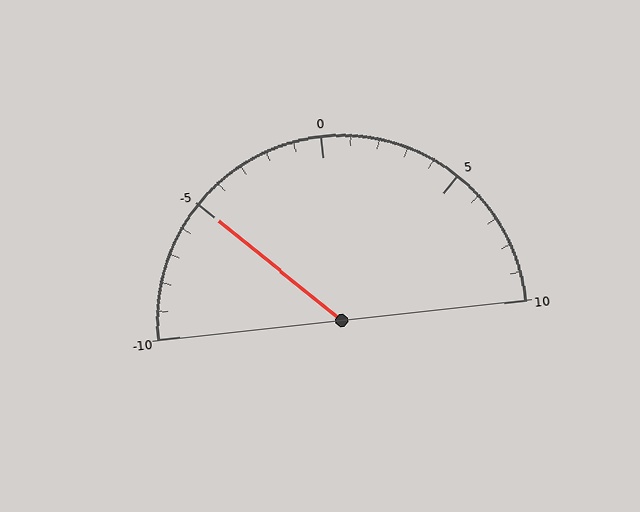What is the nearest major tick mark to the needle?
The nearest major tick mark is -5.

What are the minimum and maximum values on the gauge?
The gauge ranges from -10 to 10.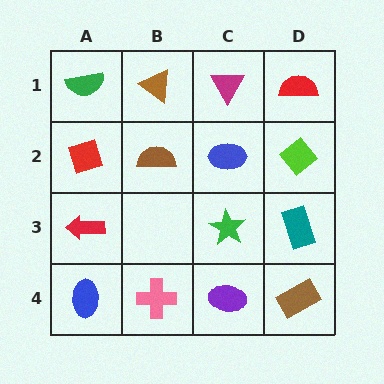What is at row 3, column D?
A teal rectangle.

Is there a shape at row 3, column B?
No, that cell is empty.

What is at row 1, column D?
A red semicircle.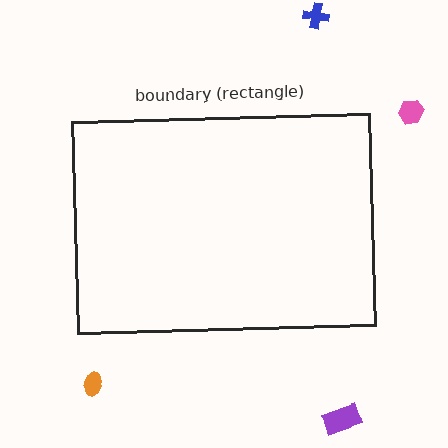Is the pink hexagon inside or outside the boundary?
Outside.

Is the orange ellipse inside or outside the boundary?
Outside.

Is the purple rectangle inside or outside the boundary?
Outside.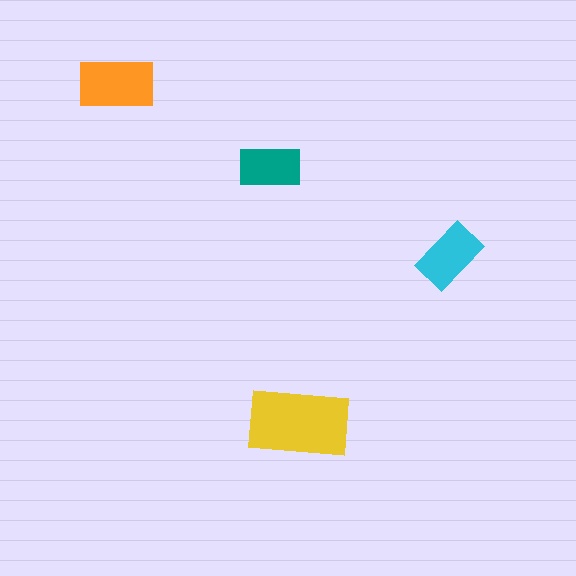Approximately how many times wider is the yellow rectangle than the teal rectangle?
About 1.5 times wider.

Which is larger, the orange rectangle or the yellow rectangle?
The yellow one.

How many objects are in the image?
There are 4 objects in the image.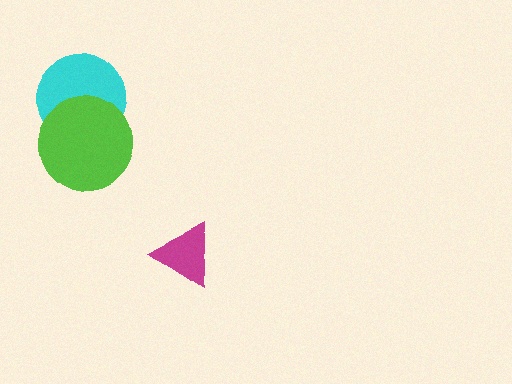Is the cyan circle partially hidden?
Yes, it is partially covered by another shape.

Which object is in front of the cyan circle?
The lime circle is in front of the cyan circle.